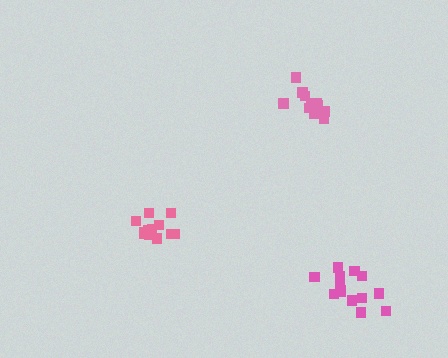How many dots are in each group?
Group 1: 14 dots, Group 2: 12 dots, Group 3: 12 dots (38 total).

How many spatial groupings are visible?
There are 3 spatial groupings.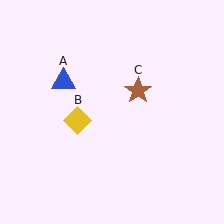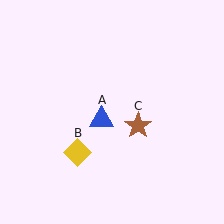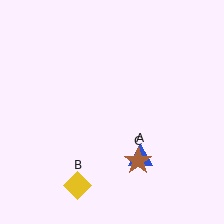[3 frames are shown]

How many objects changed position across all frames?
3 objects changed position: blue triangle (object A), yellow diamond (object B), brown star (object C).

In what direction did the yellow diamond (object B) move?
The yellow diamond (object B) moved down.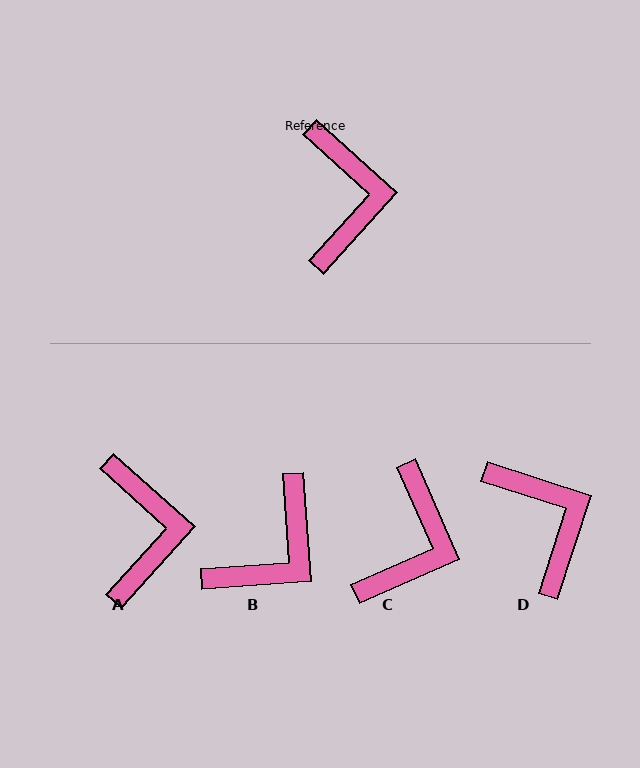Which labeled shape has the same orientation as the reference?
A.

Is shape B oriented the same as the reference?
No, it is off by about 44 degrees.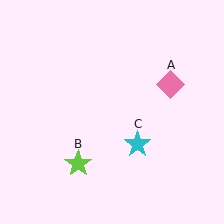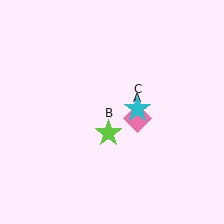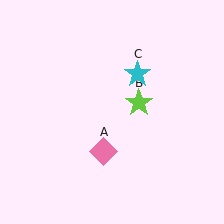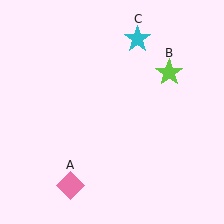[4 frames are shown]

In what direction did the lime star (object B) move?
The lime star (object B) moved up and to the right.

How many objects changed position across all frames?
3 objects changed position: pink diamond (object A), lime star (object B), cyan star (object C).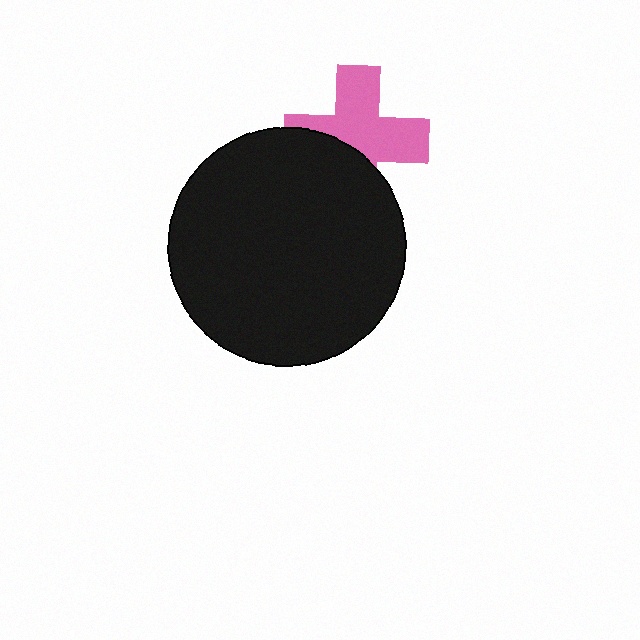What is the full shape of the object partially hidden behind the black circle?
The partially hidden object is a pink cross.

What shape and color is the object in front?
The object in front is a black circle.